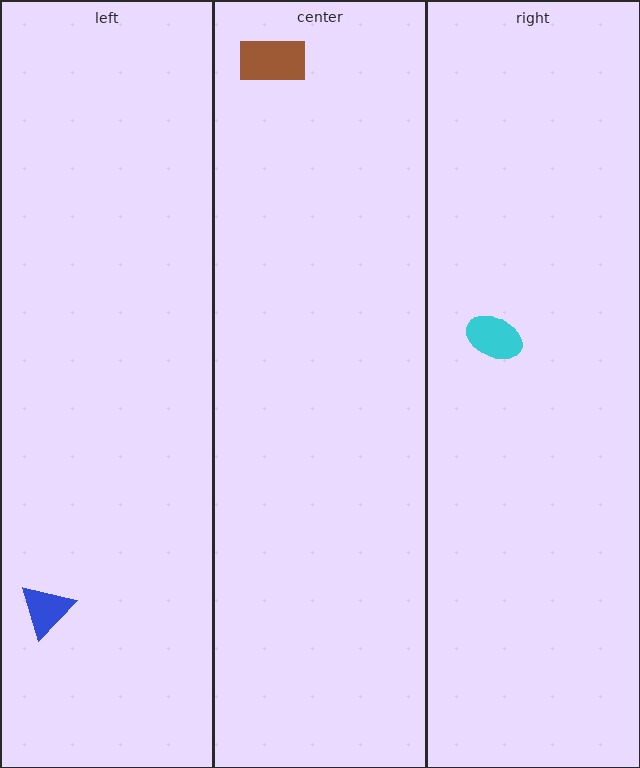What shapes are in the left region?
The blue triangle.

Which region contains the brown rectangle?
The center region.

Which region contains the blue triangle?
The left region.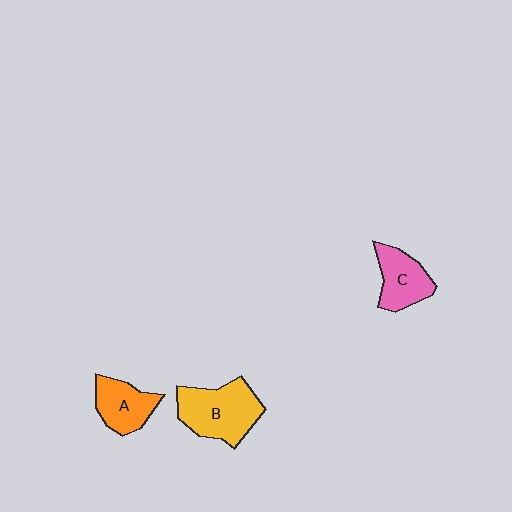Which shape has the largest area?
Shape B (yellow).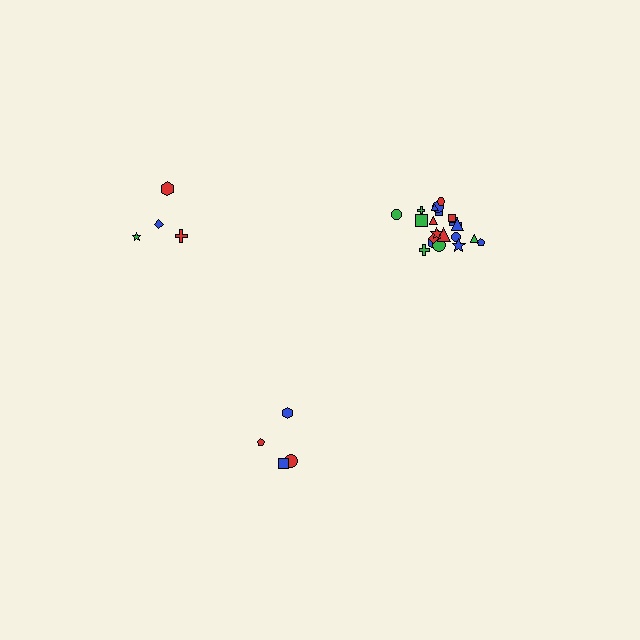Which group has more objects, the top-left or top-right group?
The top-right group.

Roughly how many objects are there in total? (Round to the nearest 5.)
Roughly 30 objects in total.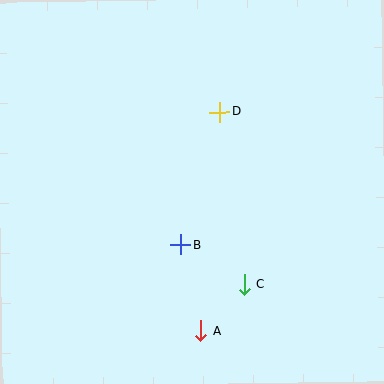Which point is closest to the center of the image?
Point B at (180, 245) is closest to the center.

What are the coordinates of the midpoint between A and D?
The midpoint between A and D is at (210, 221).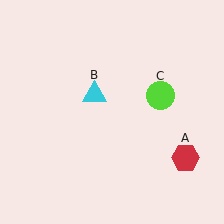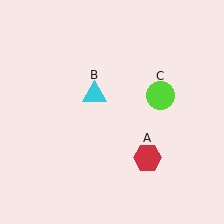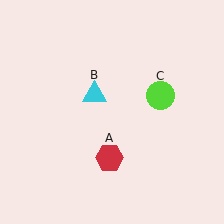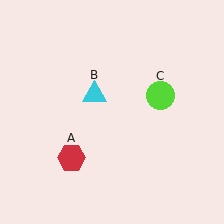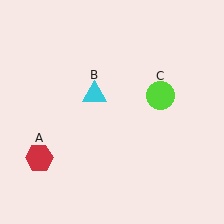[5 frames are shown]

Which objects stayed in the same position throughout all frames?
Cyan triangle (object B) and lime circle (object C) remained stationary.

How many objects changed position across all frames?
1 object changed position: red hexagon (object A).